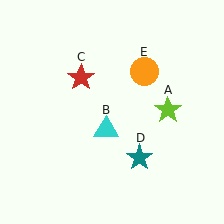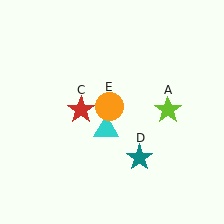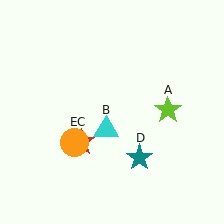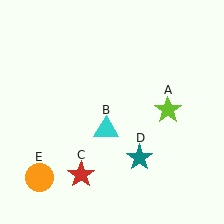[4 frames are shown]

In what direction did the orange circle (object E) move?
The orange circle (object E) moved down and to the left.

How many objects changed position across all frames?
2 objects changed position: red star (object C), orange circle (object E).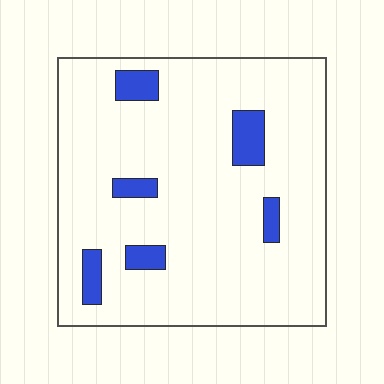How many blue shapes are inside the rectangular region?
6.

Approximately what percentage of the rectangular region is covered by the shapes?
Approximately 10%.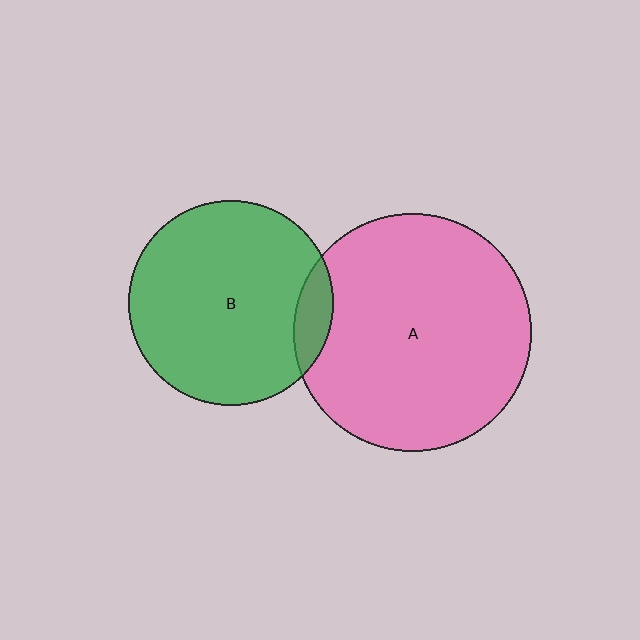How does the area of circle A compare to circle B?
Approximately 1.3 times.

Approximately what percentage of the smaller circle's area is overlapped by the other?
Approximately 10%.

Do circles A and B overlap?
Yes.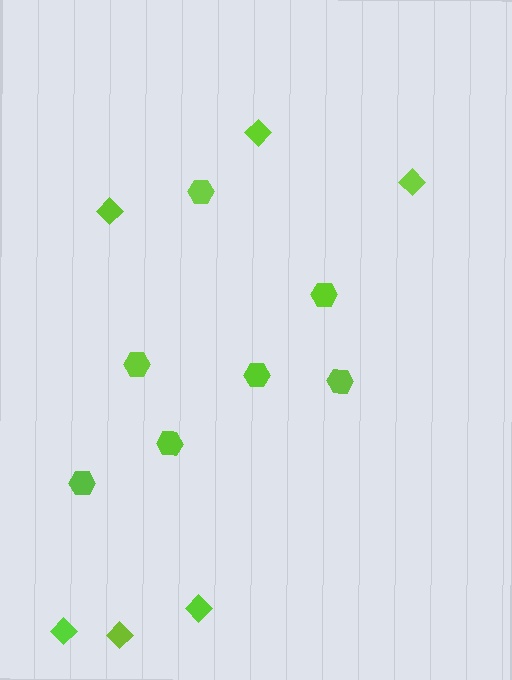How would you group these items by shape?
There are 2 groups: one group of hexagons (7) and one group of diamonds (6).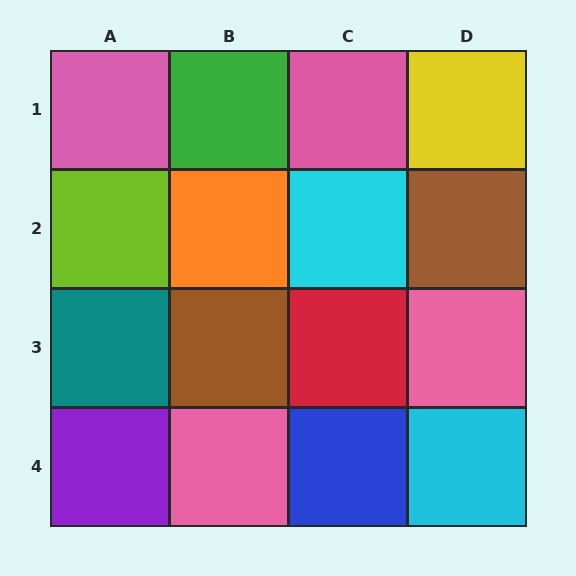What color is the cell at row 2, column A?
Lime.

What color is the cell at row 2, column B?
Orange.